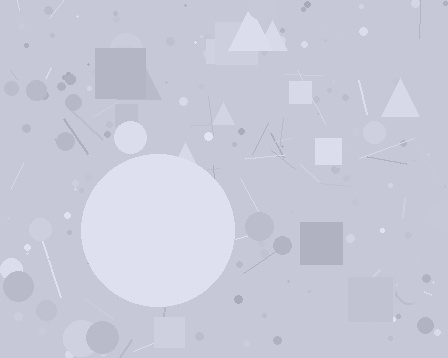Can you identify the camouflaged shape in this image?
The camouflaged shape is a circle.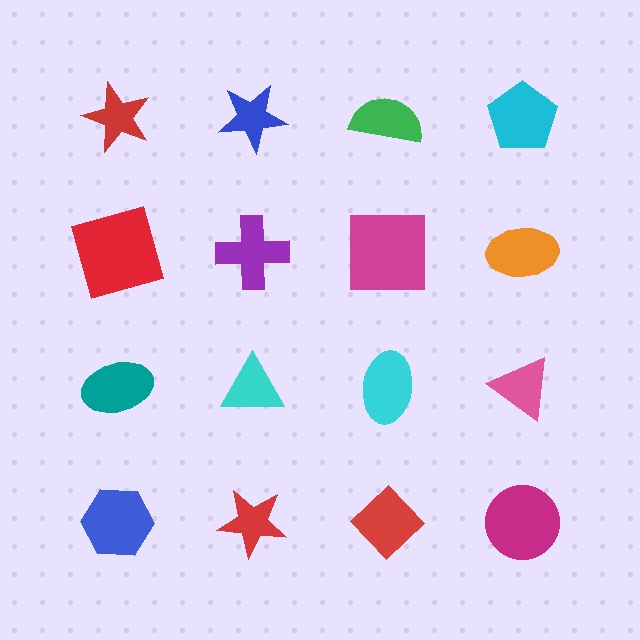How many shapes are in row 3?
4 shapes.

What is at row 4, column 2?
A red star.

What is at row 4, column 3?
A red diamond.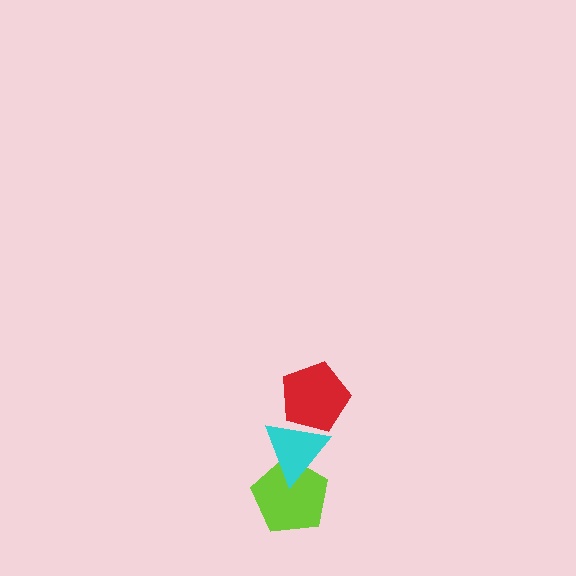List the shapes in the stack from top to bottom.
From top to bottom: the red pentagon, the cyan triangle, the lime pentagon.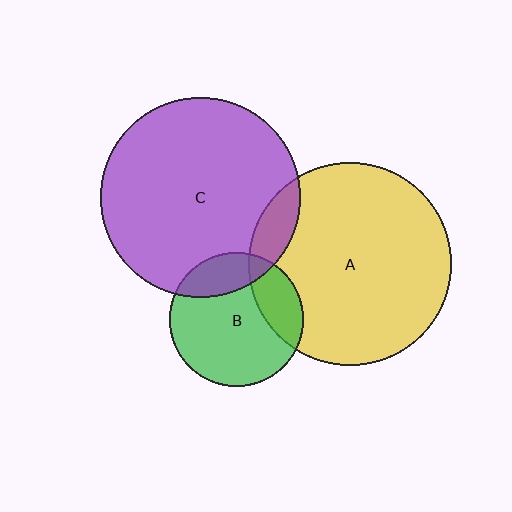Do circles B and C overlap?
Yes.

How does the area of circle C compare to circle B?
Approximately 2.2 times.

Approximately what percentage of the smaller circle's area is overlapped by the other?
Approximately 20%.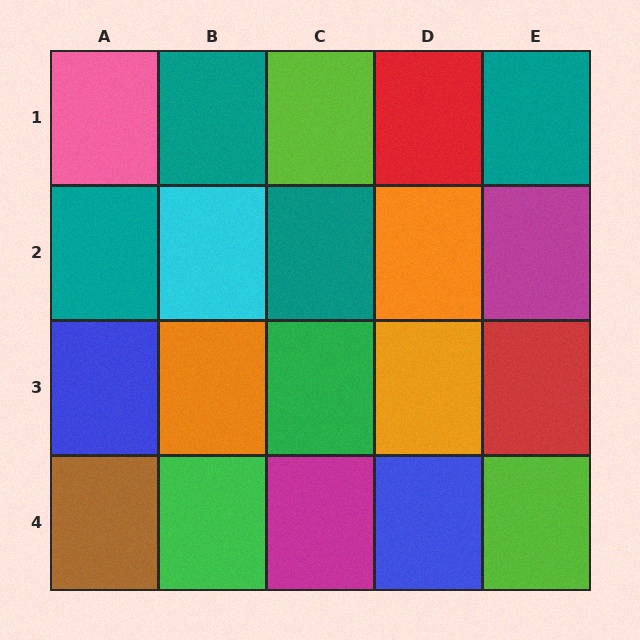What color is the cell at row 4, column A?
Brown.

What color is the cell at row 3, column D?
Orange.